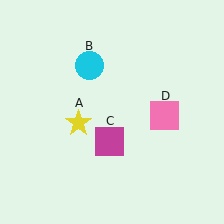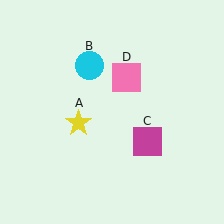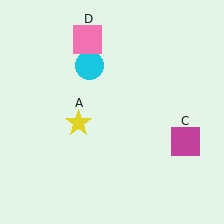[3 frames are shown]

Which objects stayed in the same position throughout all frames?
Yellow star (object A) and cyan circle (object B) remained stationary.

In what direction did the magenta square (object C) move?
The magenta square (object C) moved right.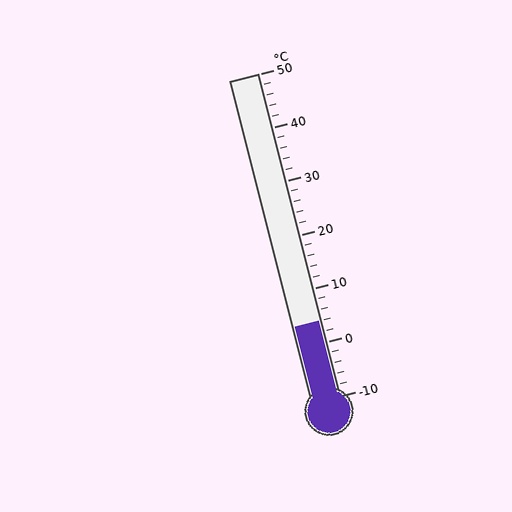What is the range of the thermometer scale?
The thermometer scale ranges from -10°C to 50°C.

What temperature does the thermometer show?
The thermometer shows approximately 4°C.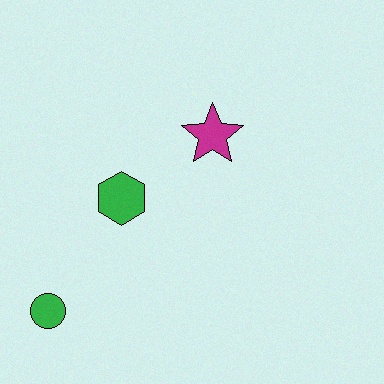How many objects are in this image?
There are 3 objects.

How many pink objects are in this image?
There are no pink objects.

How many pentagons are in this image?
There are no pentagons.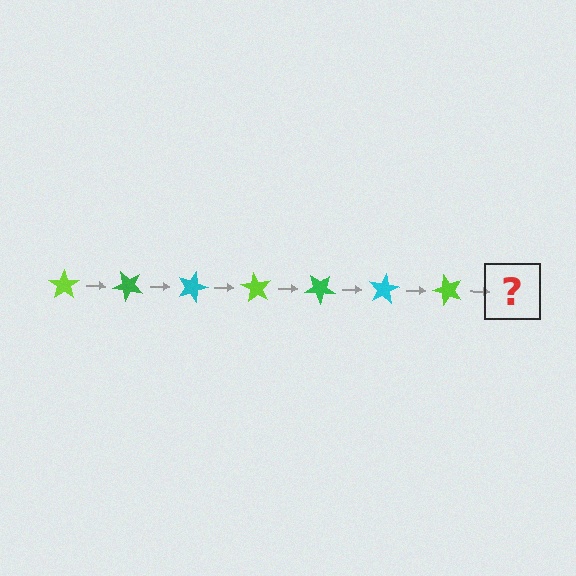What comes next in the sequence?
The next element should be a green star, rotated 315 degrees from the start.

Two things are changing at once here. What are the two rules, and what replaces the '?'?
The two rules are that it rotates 45 degrees each step and the color cycles through lime, green, and cyan. The '?' should be a green star, rotated 315 degrees from the start.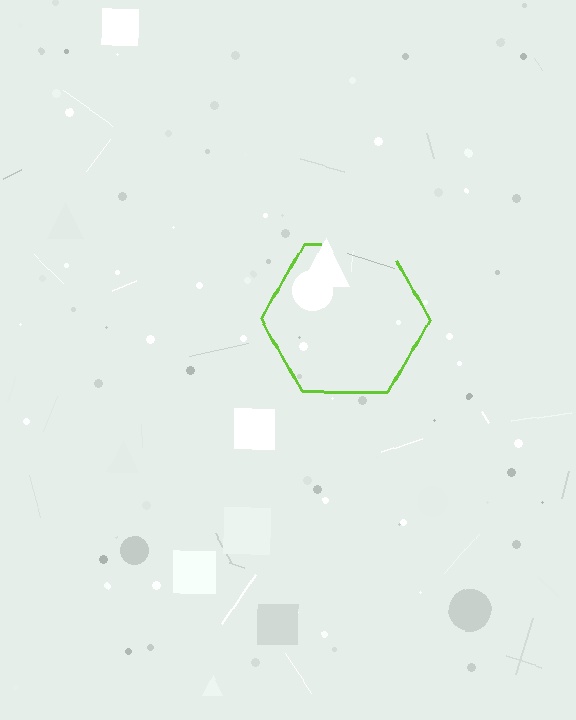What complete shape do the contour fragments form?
The contour fragments form a hexagon.